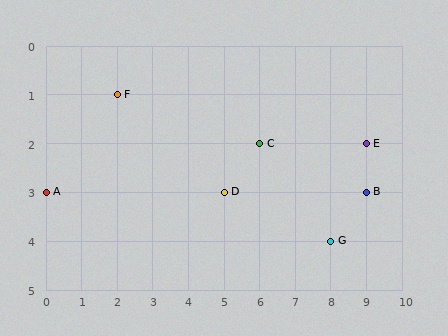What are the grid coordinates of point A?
Point A is at grid coordinates (0, 3).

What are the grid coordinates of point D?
Point D is at grid coordinates (5, 3).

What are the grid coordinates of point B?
Point B is at grid coordinates (9, 3).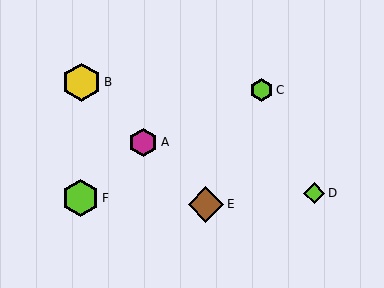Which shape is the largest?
The yellow hexagon (labeled B) is the largest.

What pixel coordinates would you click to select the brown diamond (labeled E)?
Click at (206, 204) to select the brown diamond E.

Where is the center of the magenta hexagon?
The center of the magenta hexagon is at (143, 142).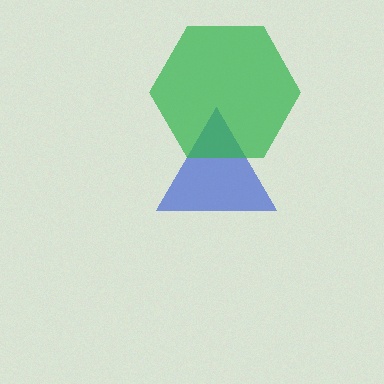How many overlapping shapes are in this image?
There are 2 overlapping shapes in the image.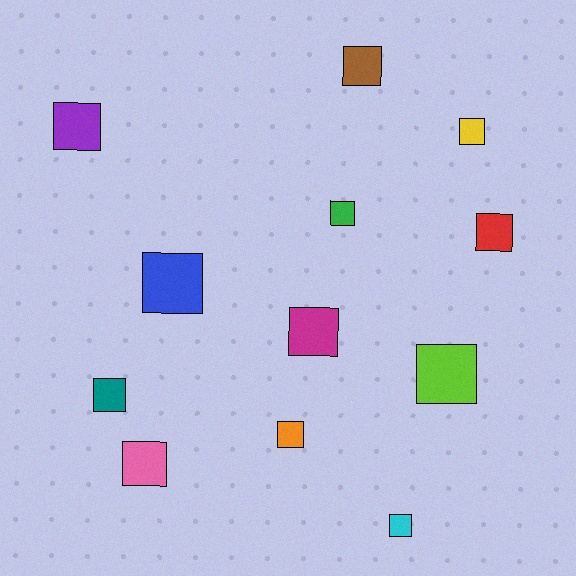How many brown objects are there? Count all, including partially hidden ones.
There is 1 brown object.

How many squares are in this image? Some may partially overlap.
There are 12 squares.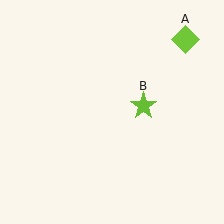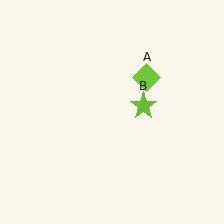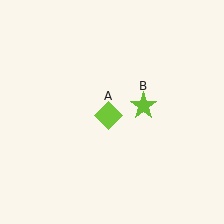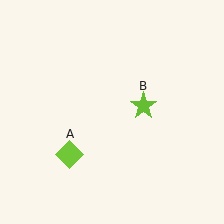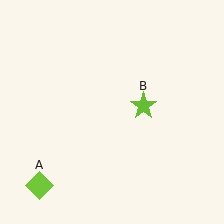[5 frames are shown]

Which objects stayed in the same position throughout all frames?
Lime star (object B) remained stationary.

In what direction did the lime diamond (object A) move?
The lime diamond (object A) moved down and to the left.